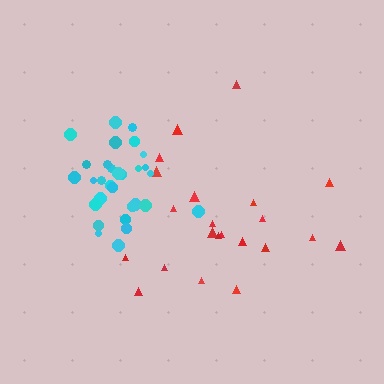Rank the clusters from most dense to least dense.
cyan, red.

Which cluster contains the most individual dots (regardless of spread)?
Cyan (31).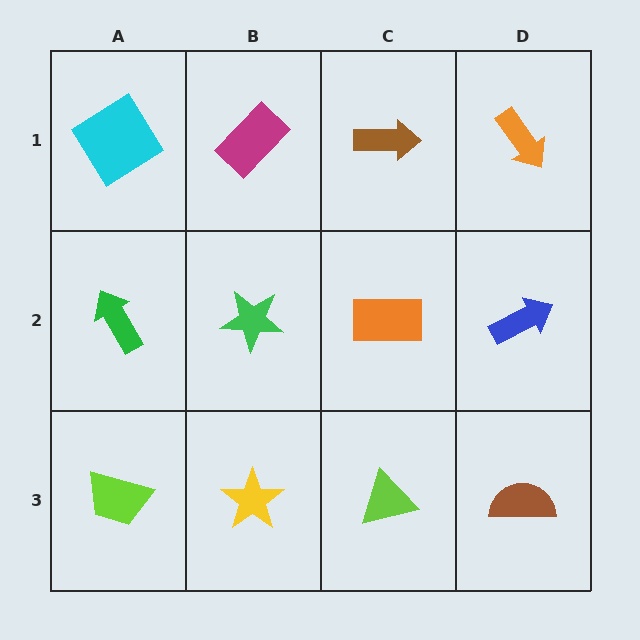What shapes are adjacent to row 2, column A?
A cyan diamond (row 1, column A), a lime trapezoid (row 3, column A), a green star (row 2, column B).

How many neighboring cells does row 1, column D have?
2.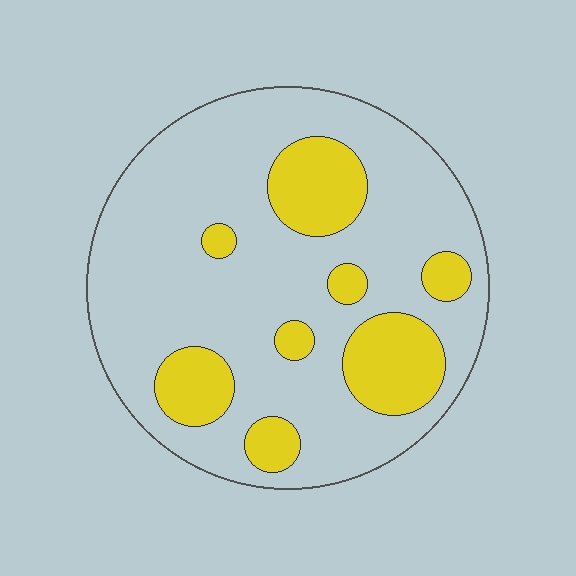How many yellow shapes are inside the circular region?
8.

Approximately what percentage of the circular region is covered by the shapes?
Approximately 25%.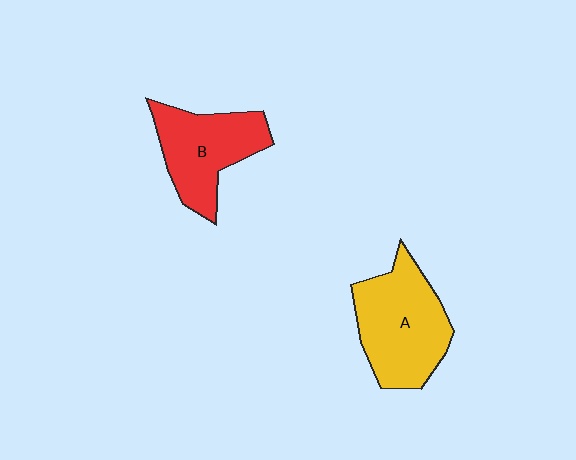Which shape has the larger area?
Shape A (yellow).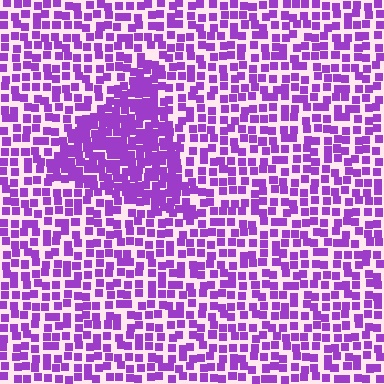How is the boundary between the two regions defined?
The boundary is defined by a change in element density (approximately 1.9x ratio). All elements are the same color, size, and shape.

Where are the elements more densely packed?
The elements are more densely packed inside the triangle boundary.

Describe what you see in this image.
The image contains small purple elements arranged at two different densities. A triangle-shaped region is visible where the elements are more densely packed than the surrounding area.